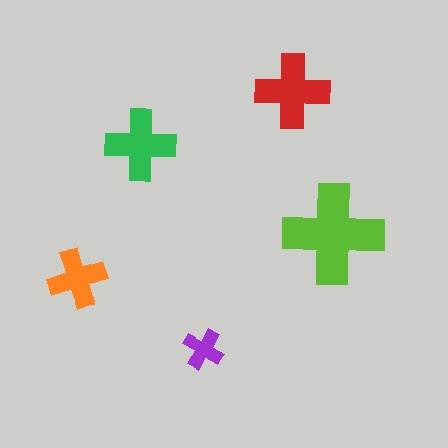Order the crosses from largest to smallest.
the lime one, the red one, the green one, the orange one, the purple one.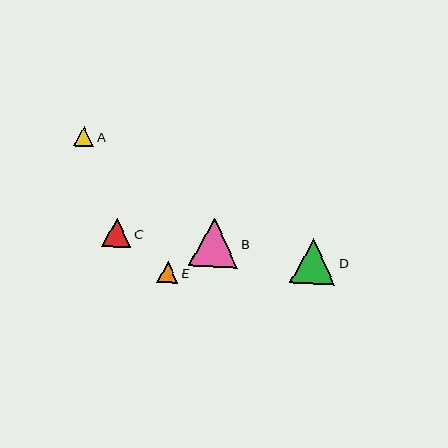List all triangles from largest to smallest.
From largest to smallest: B, D, C, E, A.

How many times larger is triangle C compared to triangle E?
Triangle C is approximately 1.4 times the size of triangle E.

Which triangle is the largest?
Triangle B is the largest with a size of approximately 49 pixels.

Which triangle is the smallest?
Triangle A is the smallest with a size of approximately 20 pixels.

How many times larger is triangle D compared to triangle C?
Triangle D is approximately 1.6 times the size of triangle C.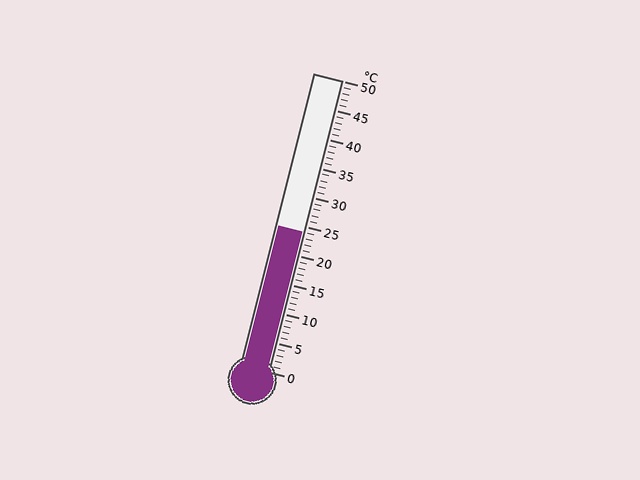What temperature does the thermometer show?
The thermometer shows approximately 24°C.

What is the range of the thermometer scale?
The thermometer scale ranges from 0°C to 50°C.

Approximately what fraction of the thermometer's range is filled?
The thermometer is filled to approximately 50% of its range.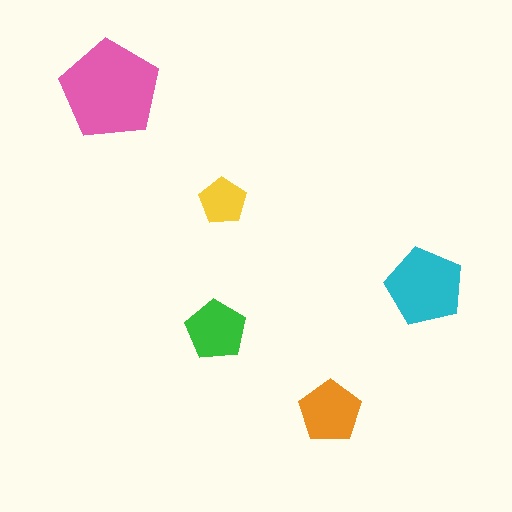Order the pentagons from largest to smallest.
the pink one, the cyan one, the orange one, the green one, the yellow one.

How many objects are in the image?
There are 5 objects in the image.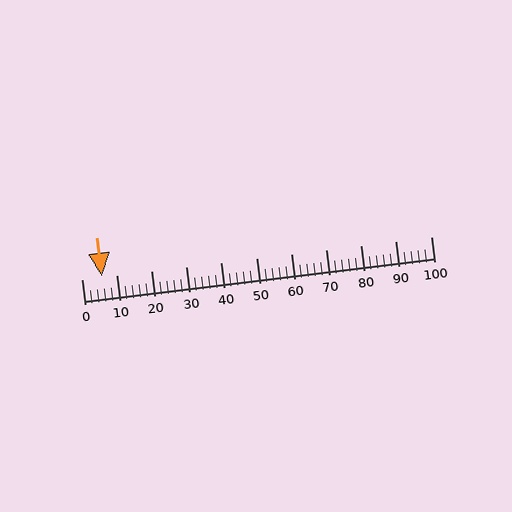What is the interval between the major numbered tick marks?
The major tick marks are spaced 10 units apart.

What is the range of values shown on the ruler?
The ruler shows values from 0 to 100.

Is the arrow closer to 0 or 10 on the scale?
The arrow is closer to 10.